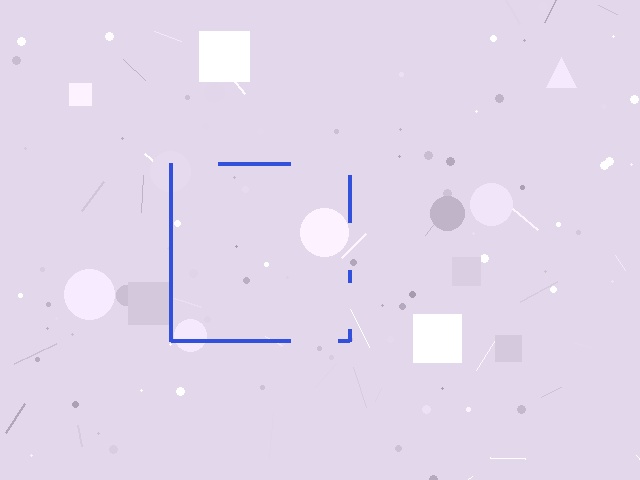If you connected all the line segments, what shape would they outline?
They would outline a square.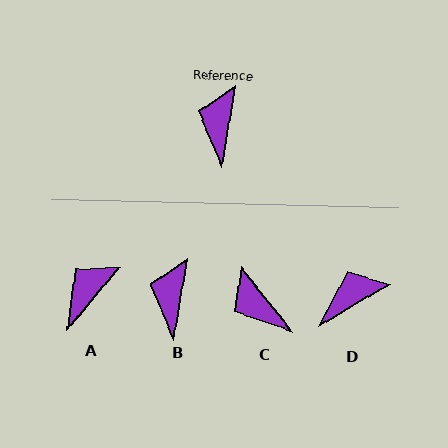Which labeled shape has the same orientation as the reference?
B.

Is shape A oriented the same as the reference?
No, it is off by about 30 degrees.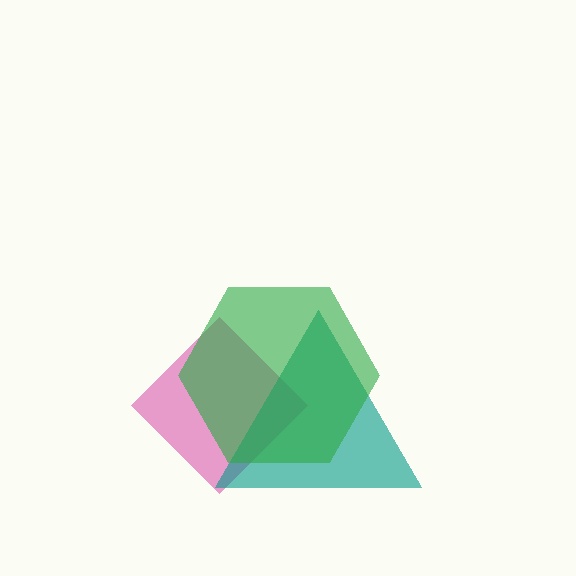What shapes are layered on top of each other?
The layered shapes are: a magenta diamond, a teal triangle, a green hexagon.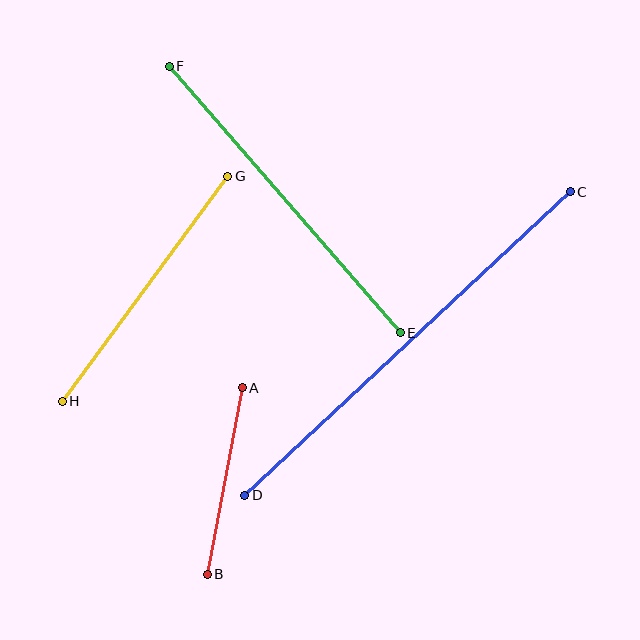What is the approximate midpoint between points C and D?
The midpoint is at approximately (407, 343) pixels.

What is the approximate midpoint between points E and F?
The midpoint is at approximately (285, 200) pixels.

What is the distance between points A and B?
The distance is approximately 190 pixels.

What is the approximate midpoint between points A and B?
The midpoint is at approximately (225, 481) pixels.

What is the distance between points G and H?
The distance is approximately 280 pixels.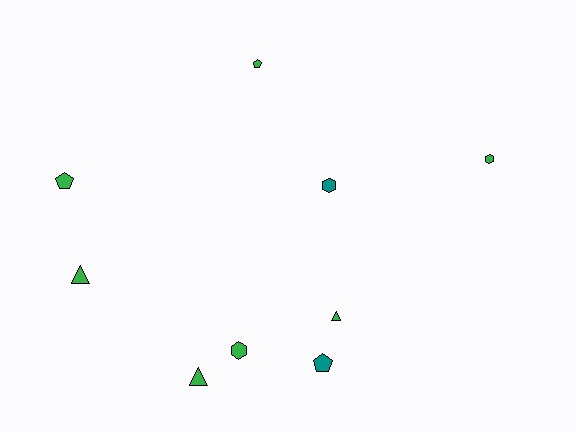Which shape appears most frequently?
Pentagon, with 3 objects.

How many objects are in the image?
There are 9 objects.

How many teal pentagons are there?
There is 1 teal pentagon.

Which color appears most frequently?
Green, with 7 objects.